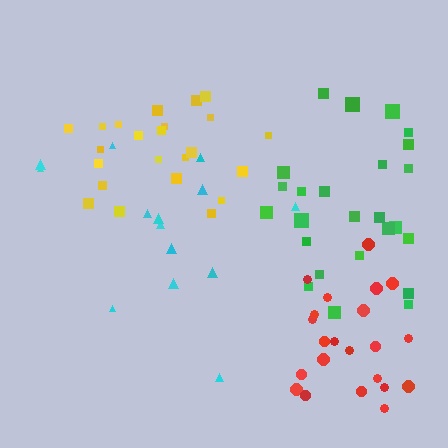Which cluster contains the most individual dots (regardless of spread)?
Green (25).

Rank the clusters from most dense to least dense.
red, yellow, green, cyan.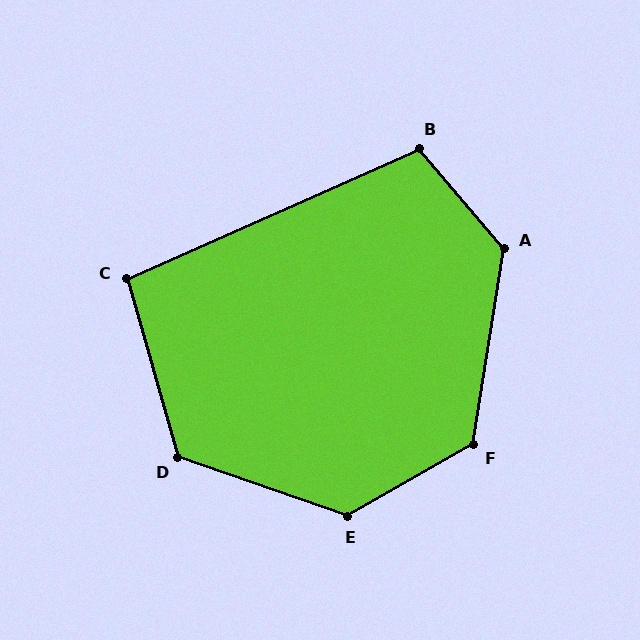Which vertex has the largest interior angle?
E, at approximately 132 degrees.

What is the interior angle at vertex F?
Approximately 128 degrees (obtuse).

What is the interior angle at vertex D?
Approximately 125 degrees (obtuse).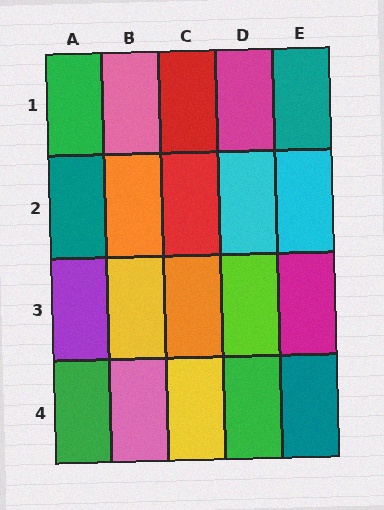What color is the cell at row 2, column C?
Red.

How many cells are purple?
1 cell is purple.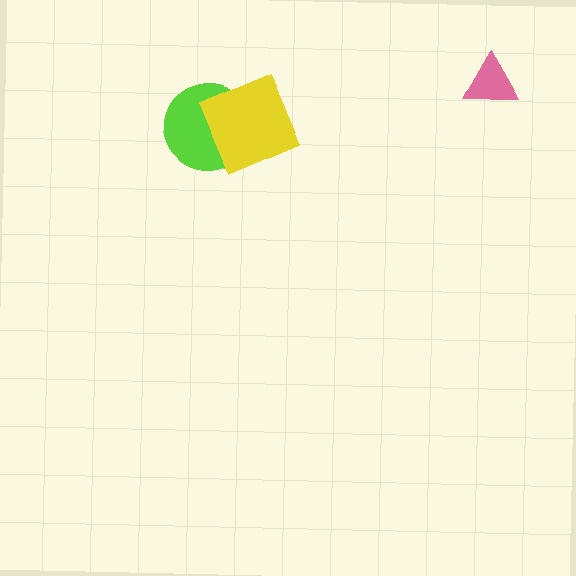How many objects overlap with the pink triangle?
0 objects overlap with the pink triangle.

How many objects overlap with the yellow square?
1 object overlaps with the yellow square.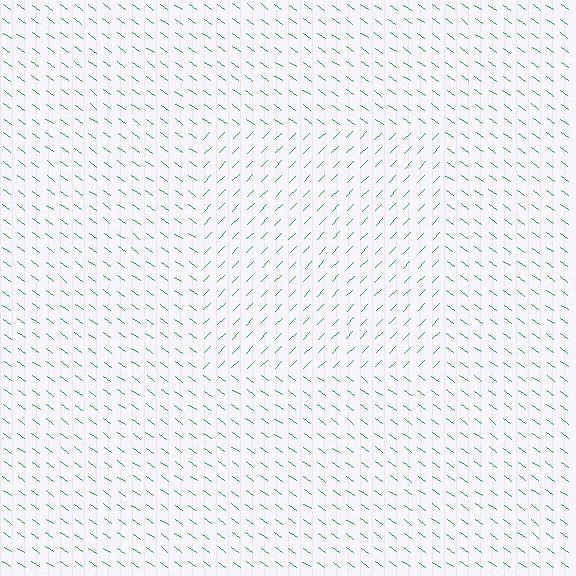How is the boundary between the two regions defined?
The boundary is defined purely by a change in line orientation (approximately 80 degrees difference). All lines are the same color and thickness.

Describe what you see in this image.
The image is filled with small green line segments. A rectangle region in the image has lines oriented differently from the surrounding lines, creating a visible texture boundary.